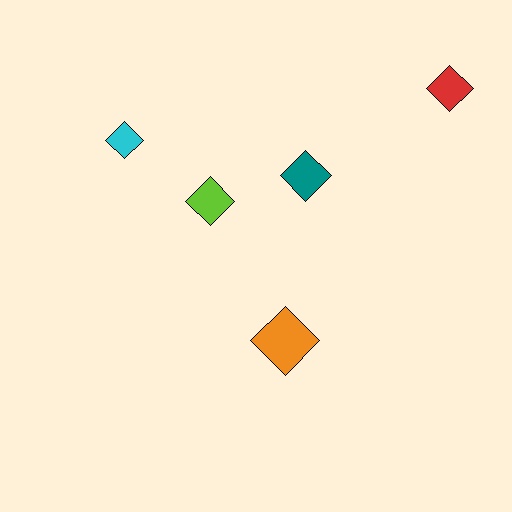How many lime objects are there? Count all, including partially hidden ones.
There is 1 lime object.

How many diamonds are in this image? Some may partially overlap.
There are 5 diamonds.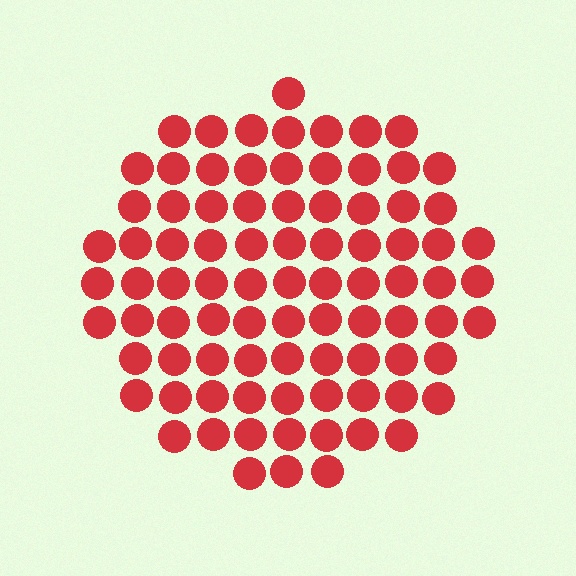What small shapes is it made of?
It is made of small circles.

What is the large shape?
The large shape is a circle.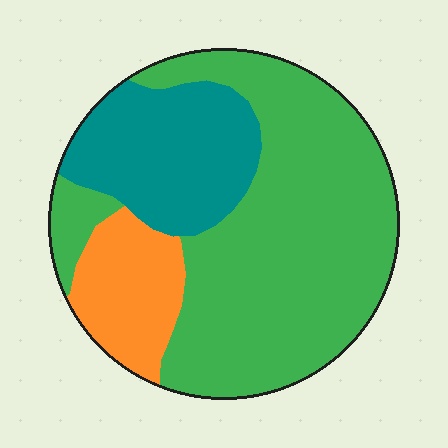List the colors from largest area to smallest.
From largest to smallest: green, teal, orange.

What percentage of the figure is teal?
Teal covers around 25% of the figure.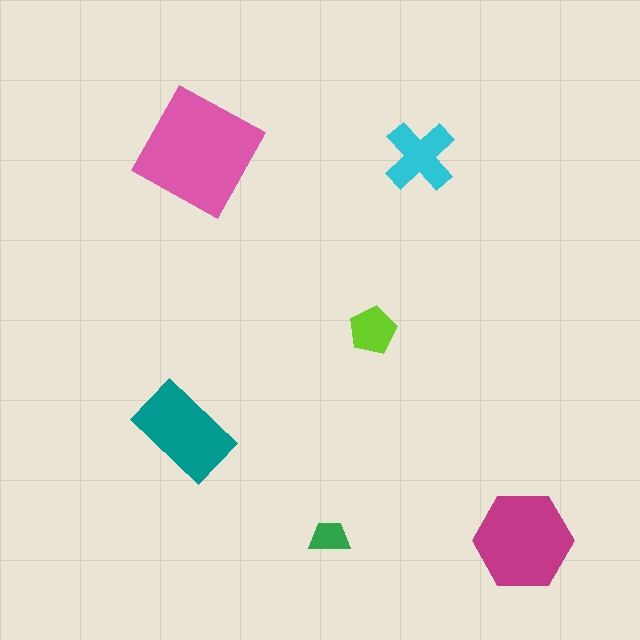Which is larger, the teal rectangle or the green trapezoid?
The teal rectangle.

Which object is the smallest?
The green trapezoid.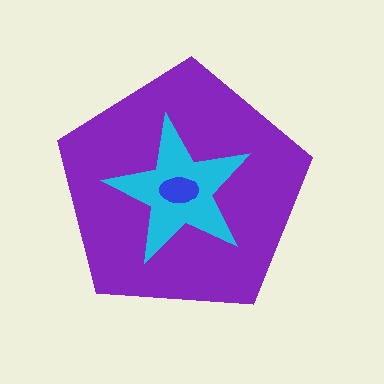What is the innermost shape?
The blue ellipse.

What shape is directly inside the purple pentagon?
The cyan star.